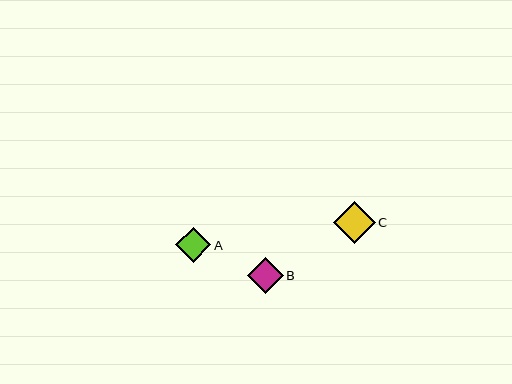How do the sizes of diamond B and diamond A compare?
Diamond B and diamond A are approximately the same size.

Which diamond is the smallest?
Diamond A is the smallest with a size of approximately 35 pixels.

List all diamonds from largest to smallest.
From largest to smallest: C, B, A.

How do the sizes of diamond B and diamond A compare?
Diamond B and diamond A are approximately the same size.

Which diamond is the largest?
Diamond C is the largest with a size of approximately 42 pixels.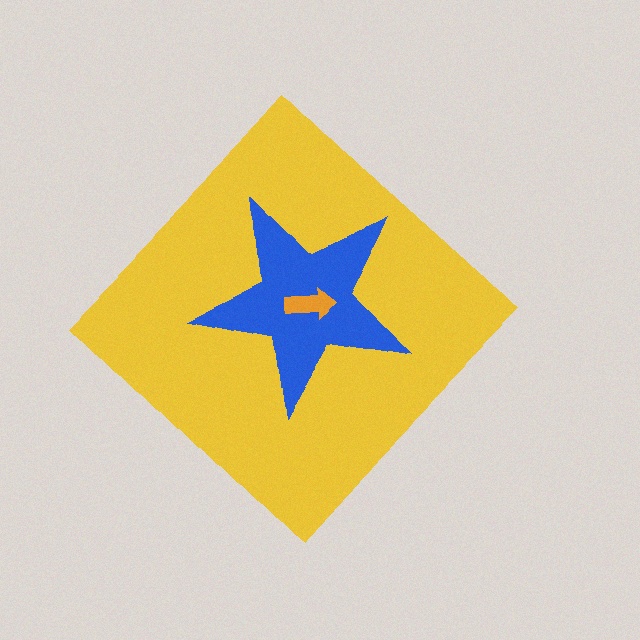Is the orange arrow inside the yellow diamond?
Yes.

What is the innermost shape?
The orange arrow.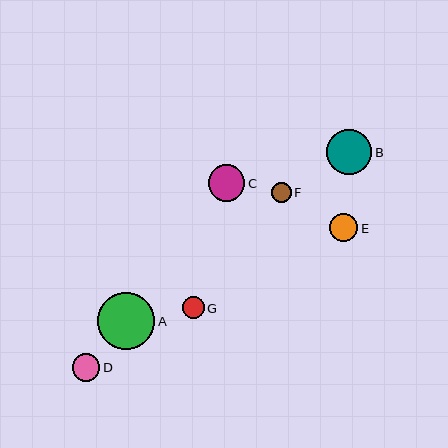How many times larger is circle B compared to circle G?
Circle B is approximately 2.1 times the size of circle G.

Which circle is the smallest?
Circle F is the smallest with a size of approximately 20 pixels.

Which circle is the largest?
Circle A is the largest with a size of approximately 57 pixels.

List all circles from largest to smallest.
From largest to smallest: A, B, C, E, D, G, F.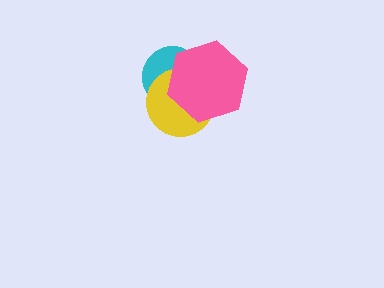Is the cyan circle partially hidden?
Yes, it is partially covered by another shape.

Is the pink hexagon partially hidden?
No, no other shape covers it.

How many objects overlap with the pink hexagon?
2 objects overlap with the pink hexagon.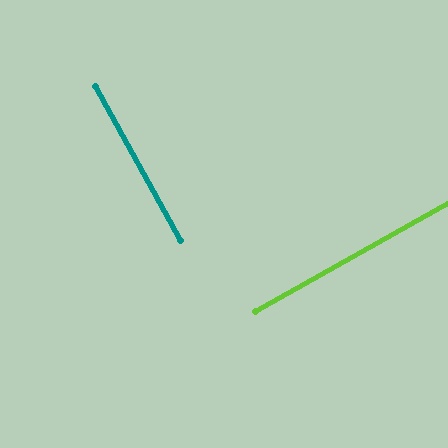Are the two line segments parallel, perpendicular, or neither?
Perpendicular — they meet at approximately 90°.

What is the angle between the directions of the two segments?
Approximately 90 degrees.